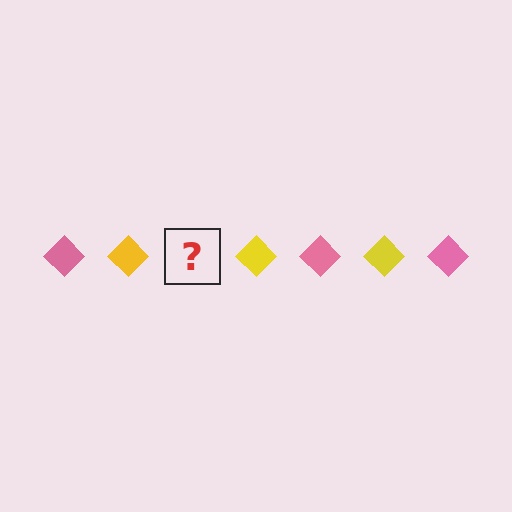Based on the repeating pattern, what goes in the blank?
The blank should be a pink diamond.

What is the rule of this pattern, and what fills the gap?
The rule is that the pattern cycles through pink, yellow diamonds. The gap should be filled with a pink diamond.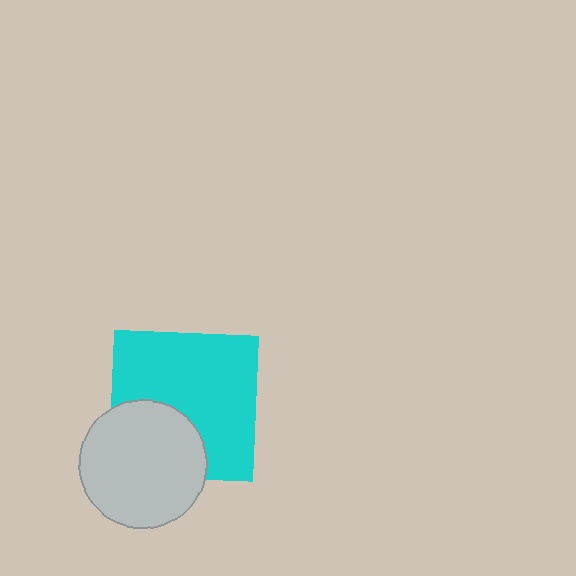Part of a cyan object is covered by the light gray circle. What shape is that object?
It is a square.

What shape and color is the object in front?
The object in front is a light gray circle.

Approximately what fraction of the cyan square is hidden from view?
Roughly 32% of the cyan square is hidden behind the light gray circle.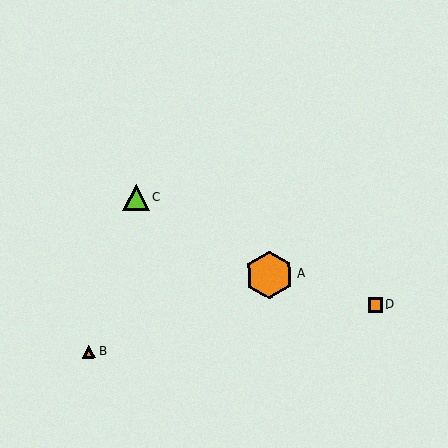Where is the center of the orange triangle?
The center of the orange triangle is at (89, 352).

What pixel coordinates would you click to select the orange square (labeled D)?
Click at (375, 305) to select the orange square D.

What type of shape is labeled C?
Shape C is a lime triangle.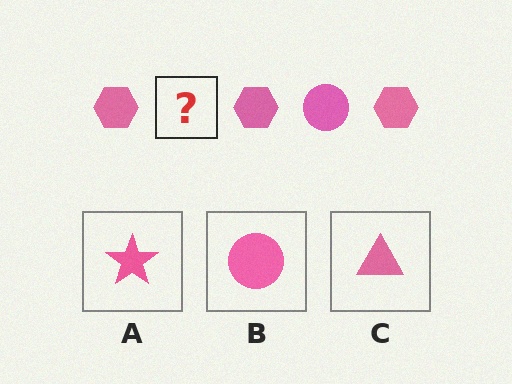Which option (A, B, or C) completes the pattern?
B.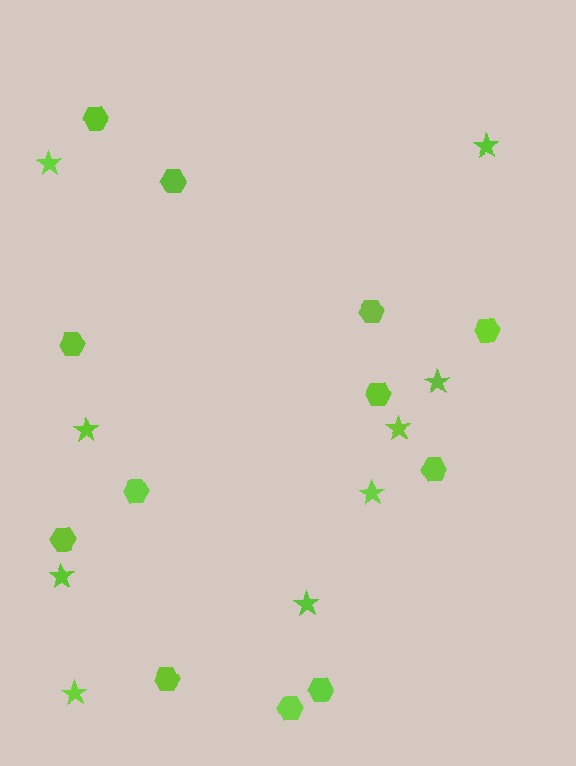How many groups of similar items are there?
There are 2 groups: one group of hexagons (12) and one group of stars (9).